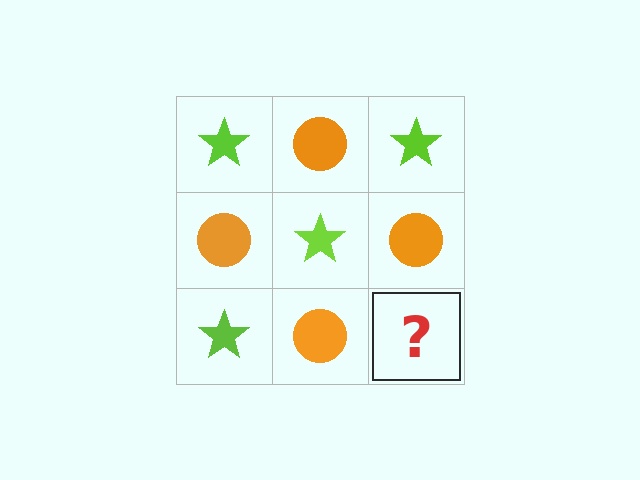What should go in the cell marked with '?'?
The missing cell should contain a lime star.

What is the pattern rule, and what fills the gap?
The rule is that it alternates lime star and orange circle in a checkerboard pattern. The gap should be filled with a lime star.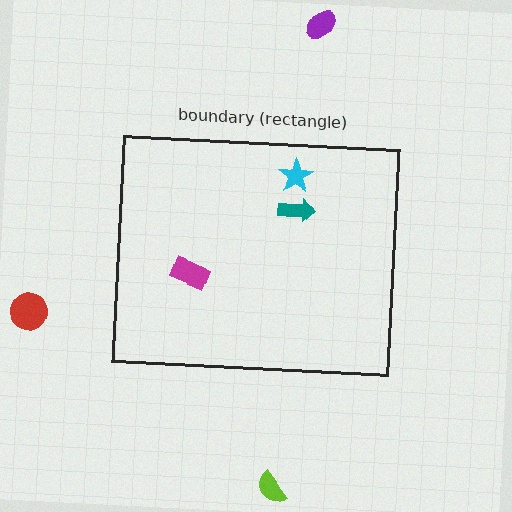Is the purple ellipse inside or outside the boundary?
Outside.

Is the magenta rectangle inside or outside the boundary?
Inside.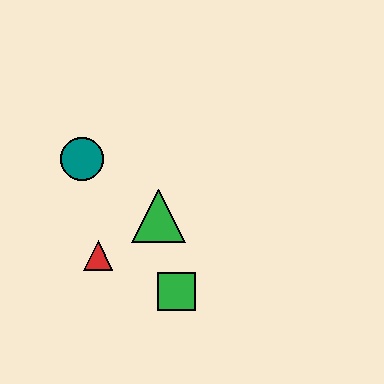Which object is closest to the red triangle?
The green triangle is closest to the red triangle.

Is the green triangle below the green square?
No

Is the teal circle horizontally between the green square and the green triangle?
No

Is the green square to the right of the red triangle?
Yes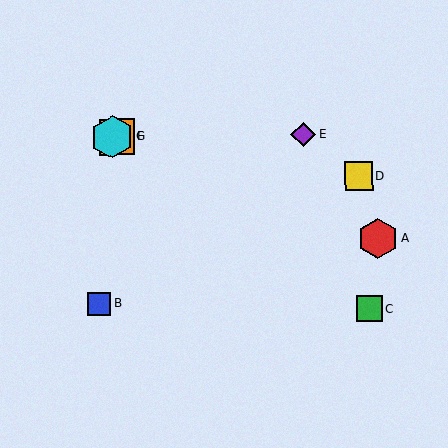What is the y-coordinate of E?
Object E is at y≈134.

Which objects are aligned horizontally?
Objects E, F, G are aligned horizontally.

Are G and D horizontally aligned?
No, G is at y≈137 and D is at y≈176.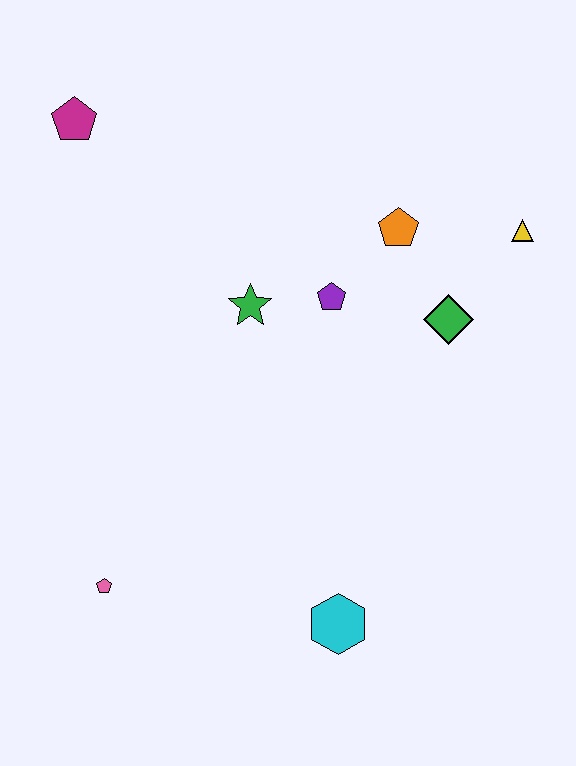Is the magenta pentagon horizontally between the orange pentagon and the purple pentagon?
No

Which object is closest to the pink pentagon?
The cyan hexagon is closest to the pink pentagon.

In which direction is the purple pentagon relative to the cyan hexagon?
The purple pentagon is above the cyan hexagon.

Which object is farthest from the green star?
The cyan hexagon is farthest from the green star.